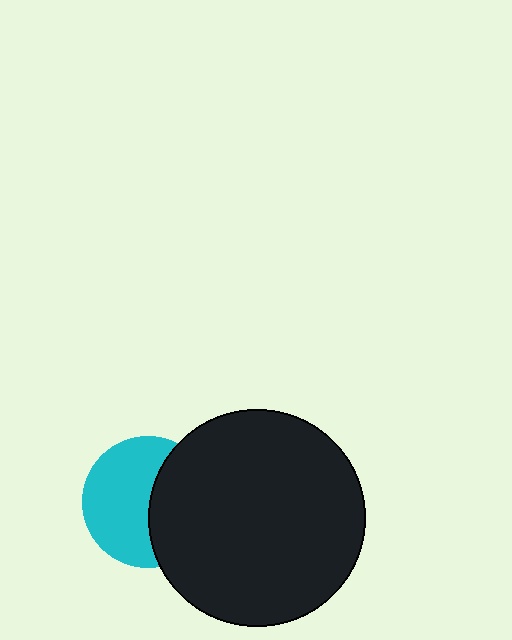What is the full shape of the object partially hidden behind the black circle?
The partially hidden object is a cyan circle.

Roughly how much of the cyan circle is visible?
About half of it is visible (roughly 58%).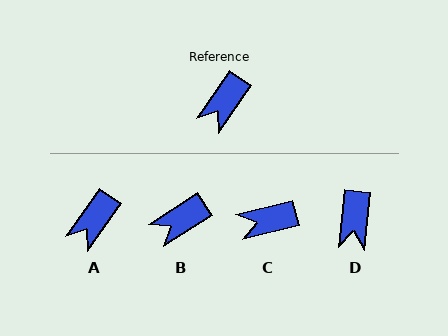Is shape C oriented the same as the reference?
No, it is off by about 42 degrees.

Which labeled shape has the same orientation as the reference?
A.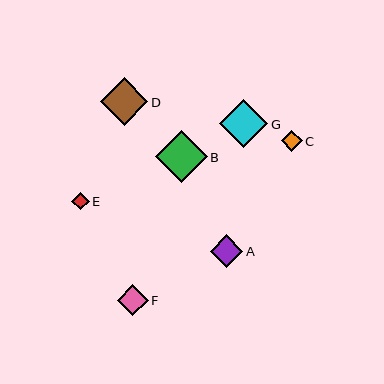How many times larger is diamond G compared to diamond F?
Diamond G is approximately 1.6 times the size of diamond F.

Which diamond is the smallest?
Diamond E is the smallest with a size of approximately 17 pixels.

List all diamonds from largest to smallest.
From largest to smallest: B, G, D, A, F, C, E.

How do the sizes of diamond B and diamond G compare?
Diamond B and diamond G are approximately the same size.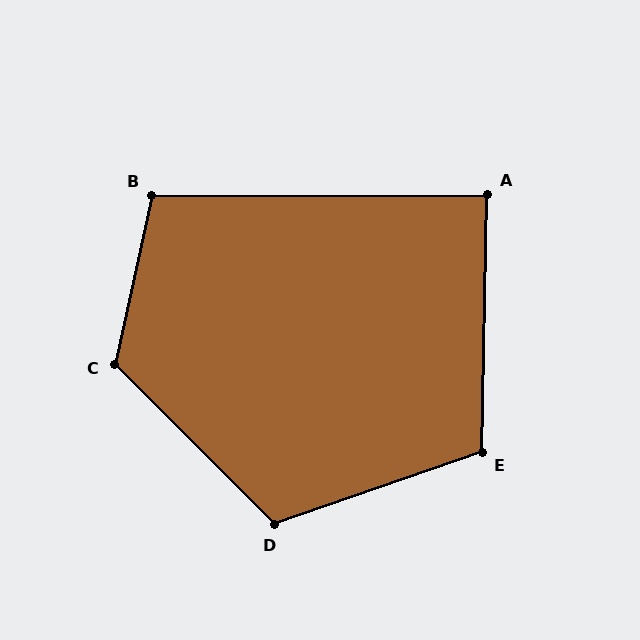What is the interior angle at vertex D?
Approximately 116 degrees (obtuse).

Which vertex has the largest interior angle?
C, at approximately 123 degrees.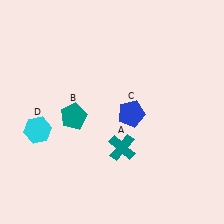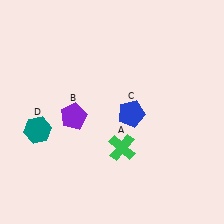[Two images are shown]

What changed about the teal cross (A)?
In Image 1, A is teal. In Image 2, it changed to green.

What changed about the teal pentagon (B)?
In Image 1, B is teal. In Image 2, it changed to purple.